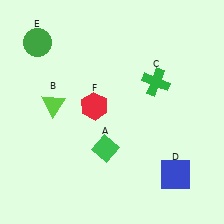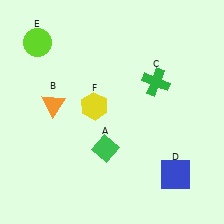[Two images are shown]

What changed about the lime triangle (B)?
In Image 1, B is lime. In Image 2, it changed to orange.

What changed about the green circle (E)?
In Image 1, E is green. In Image 2, it changed to lime.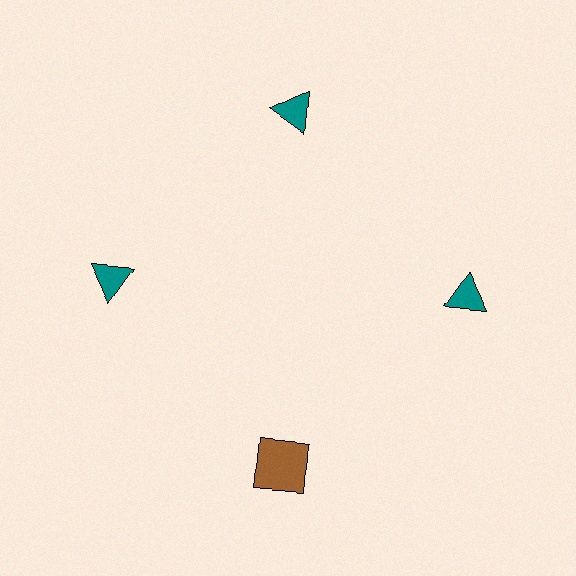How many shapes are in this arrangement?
There are 4 shapes arranged in a ring pattern.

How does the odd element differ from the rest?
It differs in both color (brown instead of teal) and shape (square instead of triangle).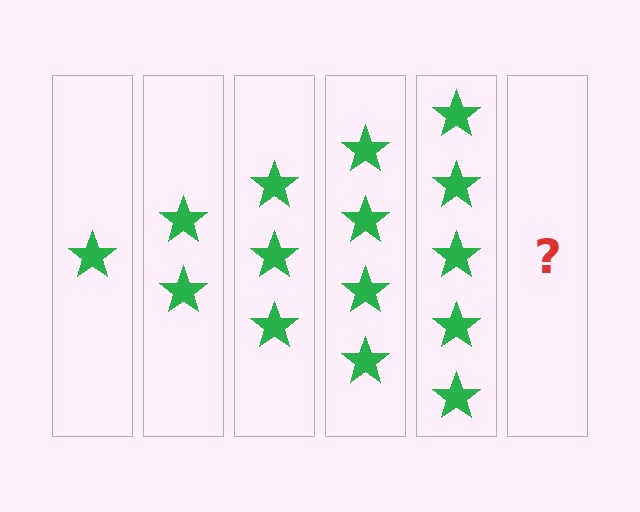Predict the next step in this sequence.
The next step is 6 stars.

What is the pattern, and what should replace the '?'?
The pattern is that each step adds one more star. The '?' should be 6 stars.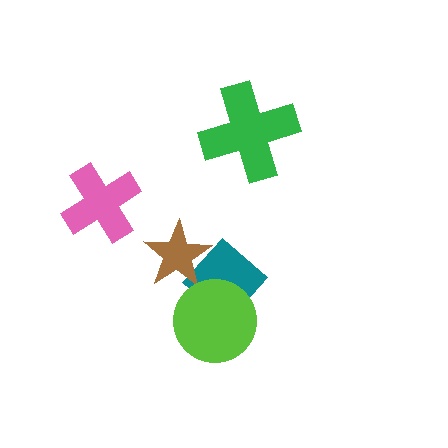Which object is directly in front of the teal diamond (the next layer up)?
The brown star is directly in front of the teal diamond.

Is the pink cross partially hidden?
No, no other shape covers it.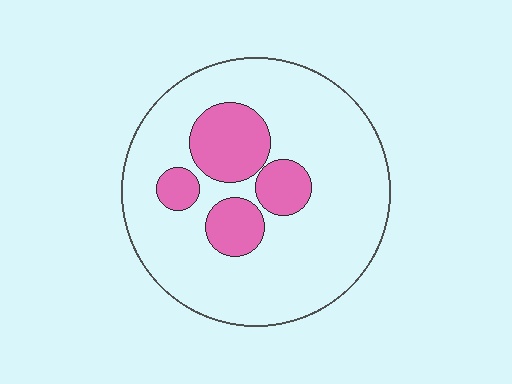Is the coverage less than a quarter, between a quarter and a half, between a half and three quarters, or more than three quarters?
Less than a quarter.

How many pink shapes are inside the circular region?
4.